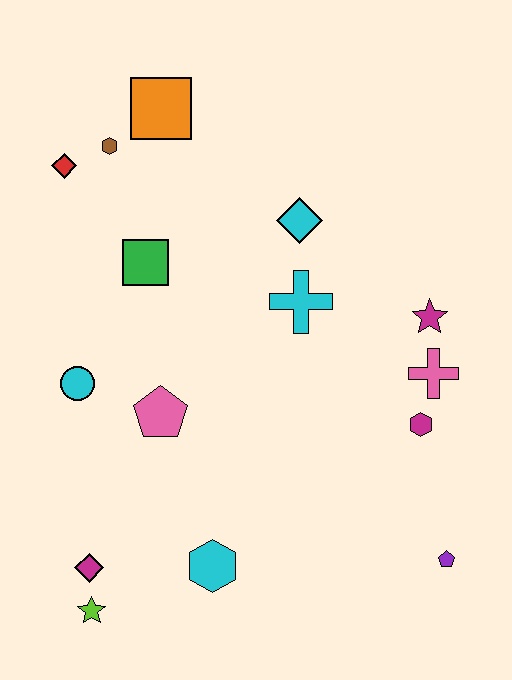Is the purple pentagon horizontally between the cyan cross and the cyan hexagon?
No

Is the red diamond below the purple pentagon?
No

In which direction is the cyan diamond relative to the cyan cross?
The cyan diamond is above the cyan cross.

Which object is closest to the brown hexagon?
The red diamond is closest to the brown hexagon.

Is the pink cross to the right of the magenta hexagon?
Yes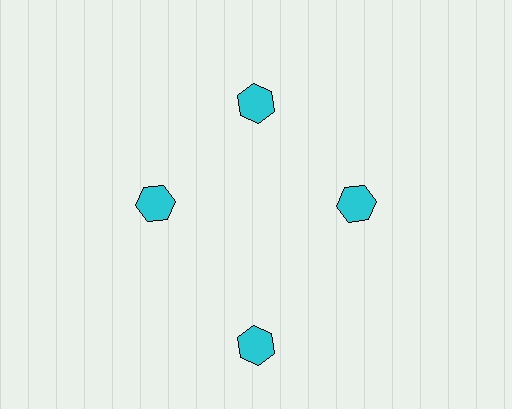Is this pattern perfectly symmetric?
No. The 4 cyan hexagons are arranged in a ring, but one element near the 6 o'clock position is pushed outward from the center, breaking the 4-fold rotational symmetry.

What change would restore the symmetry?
The symmetry would be restored by moving it inward, back onto the ring so that all 4 hexagons sit at equal angles and equal distance from the center.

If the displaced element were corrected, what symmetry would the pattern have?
It would have 4-fold rotational symmetry — the pattern would map onto itself every 90 degrees.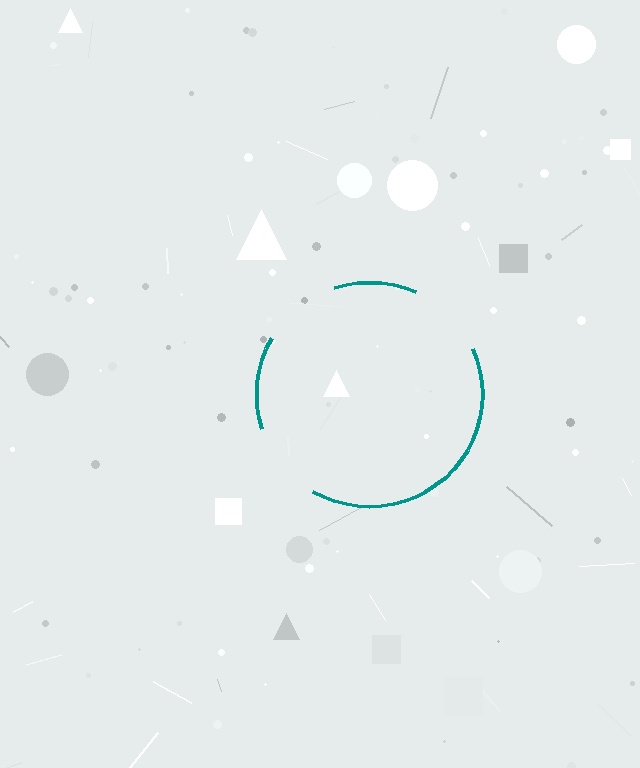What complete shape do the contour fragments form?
The contour fragments form a circle.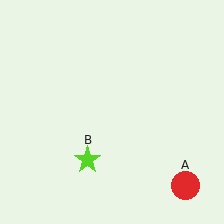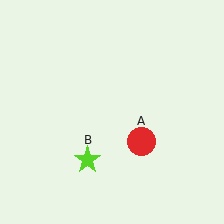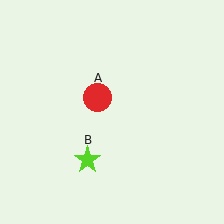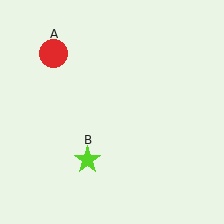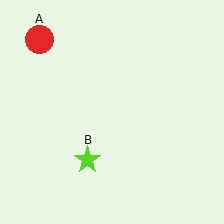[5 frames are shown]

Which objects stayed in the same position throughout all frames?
Lime star (object B) remained stationary.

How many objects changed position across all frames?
1 object changed position: red circle (object A).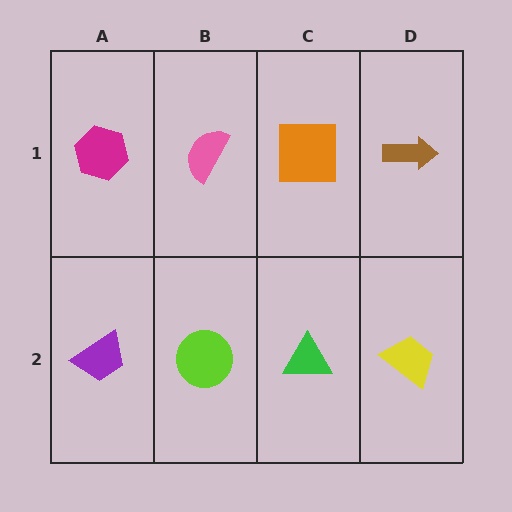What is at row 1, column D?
A brown arrow.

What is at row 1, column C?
An orange square.